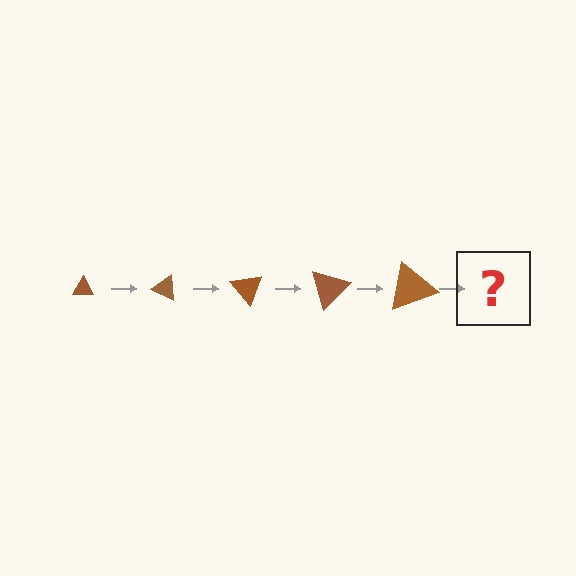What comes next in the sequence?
The next element should be a triangle, larger than the previous one and rotated 125 degrees from the start.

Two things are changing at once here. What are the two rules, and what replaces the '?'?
The two rules are that the triangle grows larger each step and it rotates 25 degrees each step. The '?' should be a triangle, larger than the previous one and rotated 125 degrees from the start.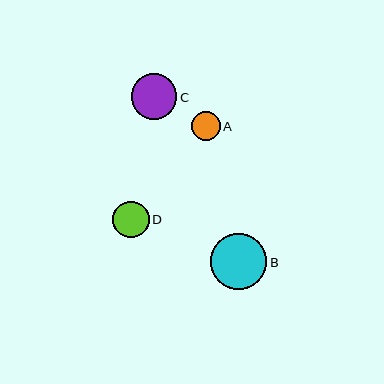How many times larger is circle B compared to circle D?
Circle B is approximately 1.6 times the size of circle D.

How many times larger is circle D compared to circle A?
Circle D is approximately 1.3 times the size of circle A.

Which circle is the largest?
Circle B is the largest with a size of approximately 57 pixels.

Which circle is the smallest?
Circle A is the smallest with a size of approximately 29 pixels.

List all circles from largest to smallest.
From largest to smallest: B, C, D, A.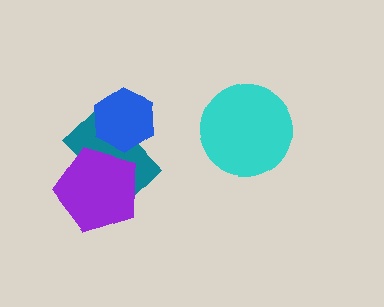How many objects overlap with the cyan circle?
0 objects overlap with the cyan circle.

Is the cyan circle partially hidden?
No, no other shape covers it.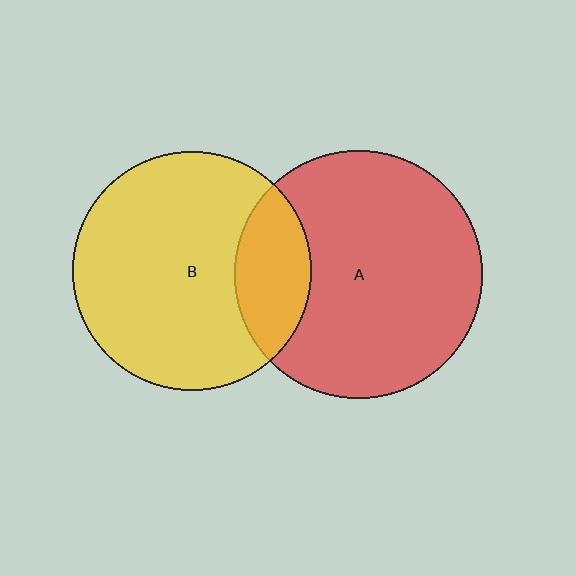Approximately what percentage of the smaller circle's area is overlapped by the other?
Approximately 20%.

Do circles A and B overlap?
Yes.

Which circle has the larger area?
Circle A (red).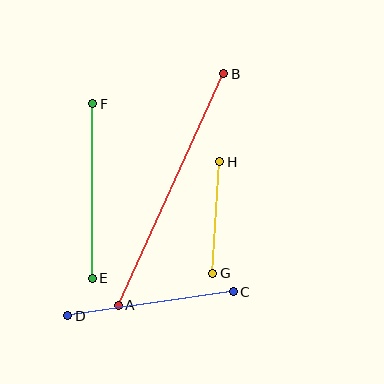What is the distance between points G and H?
The distance is approximately 112 pixels.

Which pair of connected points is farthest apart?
Points A and B are farthest apart.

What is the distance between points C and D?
The distance is approximately 167 pixels.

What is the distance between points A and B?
The distance is approximately 254 pixels.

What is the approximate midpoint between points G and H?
The midpoint is at approximately (216, 217) pixels.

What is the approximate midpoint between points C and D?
The midpoint is at approximately (151, 304) pixels.